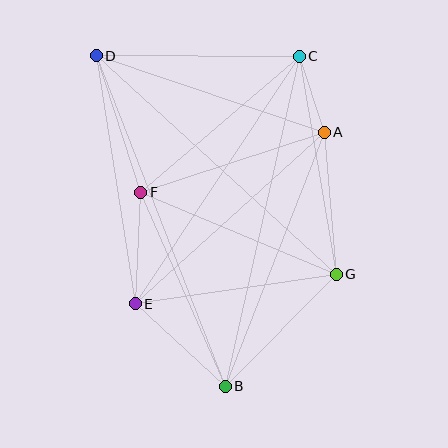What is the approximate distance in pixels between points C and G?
The distance between C and G is approximately 221 pixels.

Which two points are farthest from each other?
Points B and D are farthest from each other.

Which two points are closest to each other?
Points A and C are closest to each other.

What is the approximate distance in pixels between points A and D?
The distance between A and D is approximately 241 pixels.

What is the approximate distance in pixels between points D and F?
The distance between D and F is approximately 144 pixels.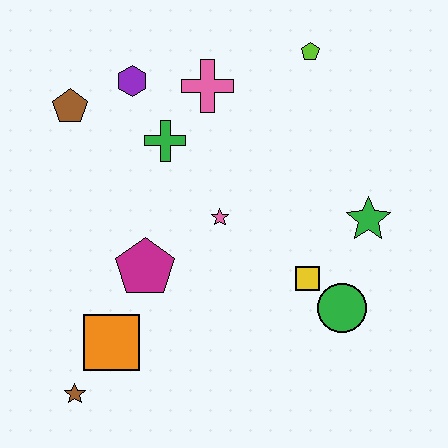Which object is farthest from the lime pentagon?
The brown star is farthest from the lime pentagon.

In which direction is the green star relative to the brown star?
The green star is to the right of the brown star.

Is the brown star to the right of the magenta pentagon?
No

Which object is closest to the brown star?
The orange square is closest to the brown star.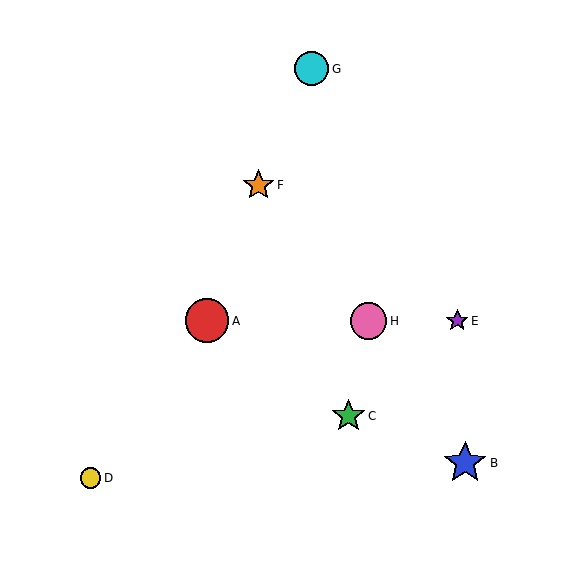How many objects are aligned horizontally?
3 objects (A, E, H) are aligned horizontally.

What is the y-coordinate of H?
Object H is at y≈321.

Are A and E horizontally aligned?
Yes, both are at y≈321.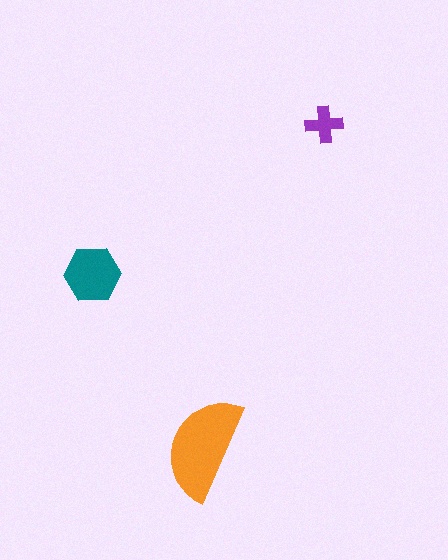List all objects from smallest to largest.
The purple cross, the teal hexagon, the orange semicircle.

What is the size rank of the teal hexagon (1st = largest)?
2nd.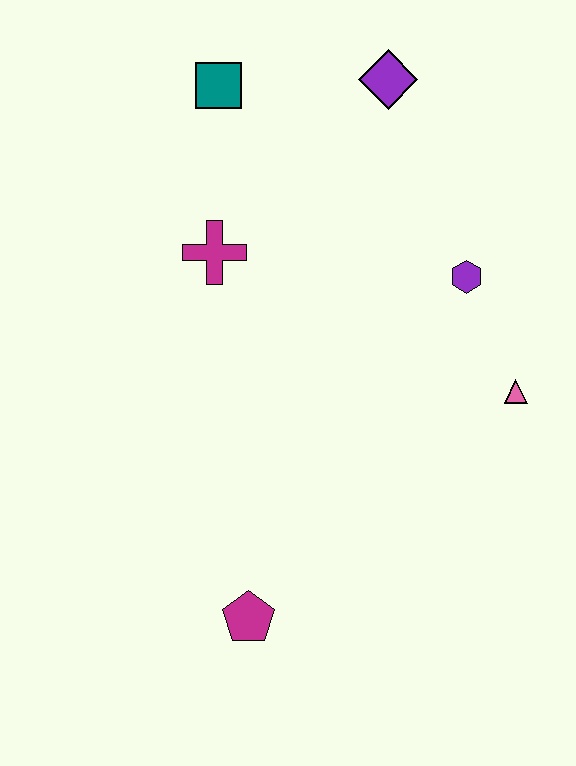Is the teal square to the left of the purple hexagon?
Yes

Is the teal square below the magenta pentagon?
No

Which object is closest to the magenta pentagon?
The pink triangle is closest to the magenta pentagon.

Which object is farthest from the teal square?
The magenta pentagon is farthest from the teal square.